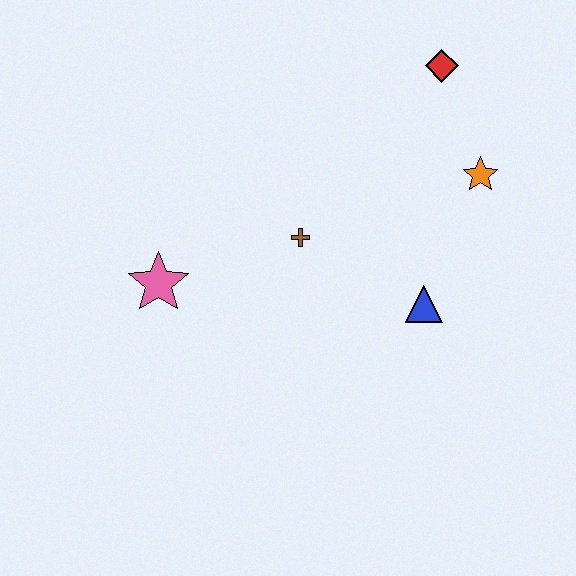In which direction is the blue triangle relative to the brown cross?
The blue triangle is to the right of the brown cross.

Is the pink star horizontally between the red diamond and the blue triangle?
No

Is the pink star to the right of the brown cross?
No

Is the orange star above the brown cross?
Yes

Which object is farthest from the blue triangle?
The pink star is farthest from the blue triangle.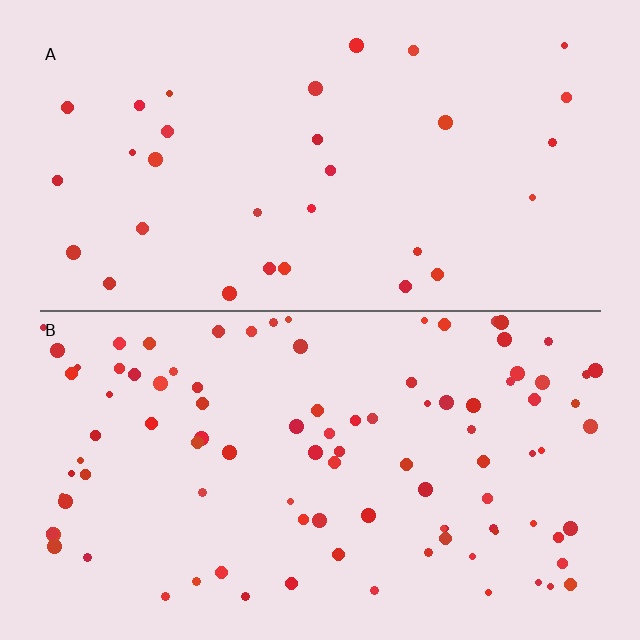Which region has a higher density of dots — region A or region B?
B (the bottom).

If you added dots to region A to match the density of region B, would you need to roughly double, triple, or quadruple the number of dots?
Approximately triple.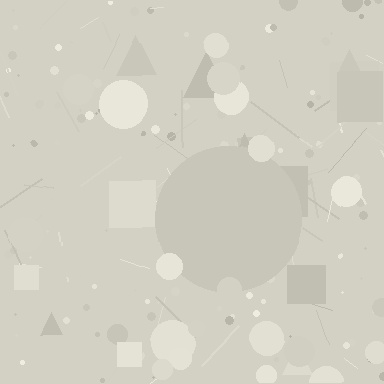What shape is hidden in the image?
A circle is hidden in the image.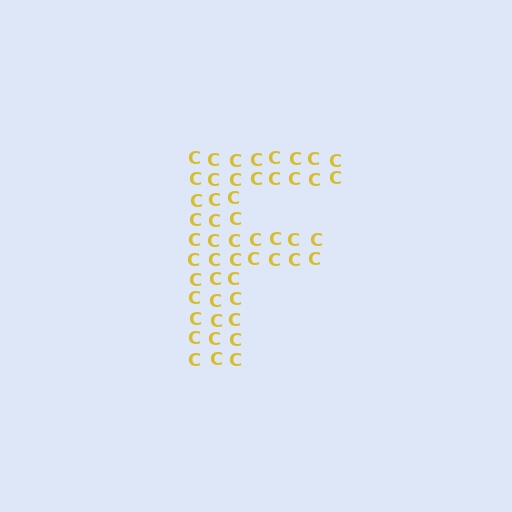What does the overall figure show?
The overall figure shows the letter F.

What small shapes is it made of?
It is made of small letter C's.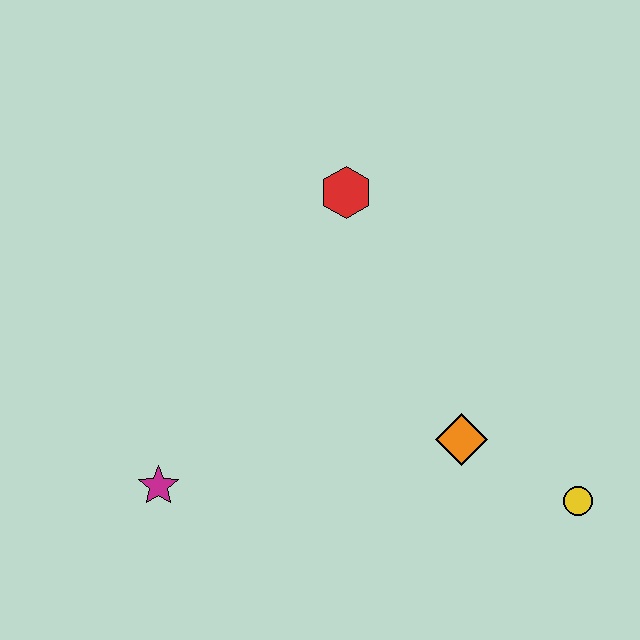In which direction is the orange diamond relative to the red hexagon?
The orange diamond is below the red hexagon.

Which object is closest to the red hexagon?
The orange diamond is closest to the red hexagon.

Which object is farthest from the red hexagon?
The yellow circle is farthest from the red hexagon.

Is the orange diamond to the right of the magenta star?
Yes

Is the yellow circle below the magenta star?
Yes